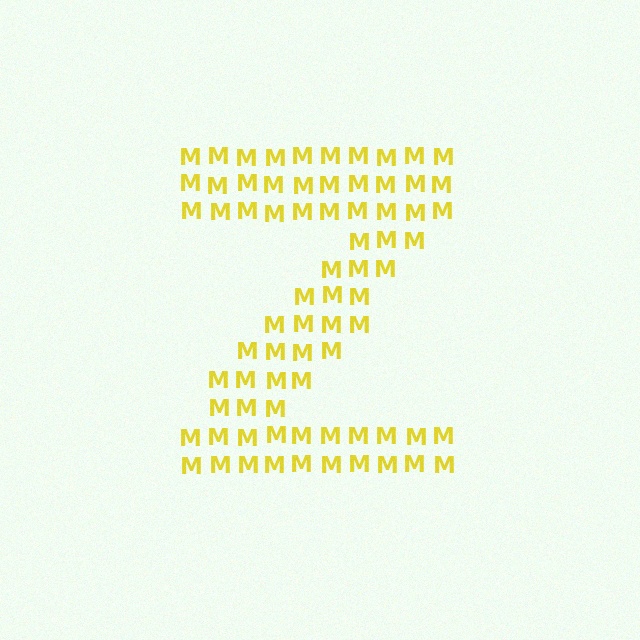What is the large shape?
The large shape is the letter Z.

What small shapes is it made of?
It is made of small letter M's.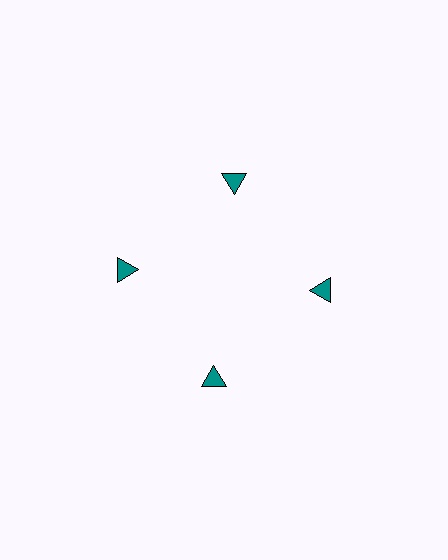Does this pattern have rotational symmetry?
Yes, this pattern has 4-fold rotational symmetry. It looks the same after rotating 90 degrees around the center.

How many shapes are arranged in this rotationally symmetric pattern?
There are 4 shapes, arranged in 4 groups of 1.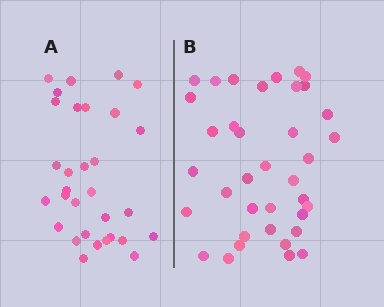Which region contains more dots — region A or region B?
Region B (the right region) has more dots.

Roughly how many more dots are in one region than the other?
Region B has about 6 more dots than region A.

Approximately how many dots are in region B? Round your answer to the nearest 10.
About 40 dots. (The exact count is 37, which rounds to 40.)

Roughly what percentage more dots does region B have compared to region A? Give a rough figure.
About 20% more.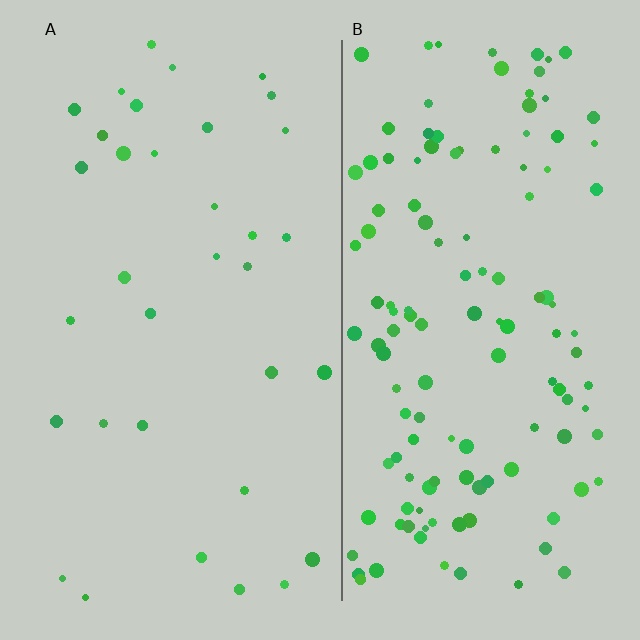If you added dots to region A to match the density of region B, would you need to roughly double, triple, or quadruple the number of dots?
Approximately quadruple.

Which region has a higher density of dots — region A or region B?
B (the right).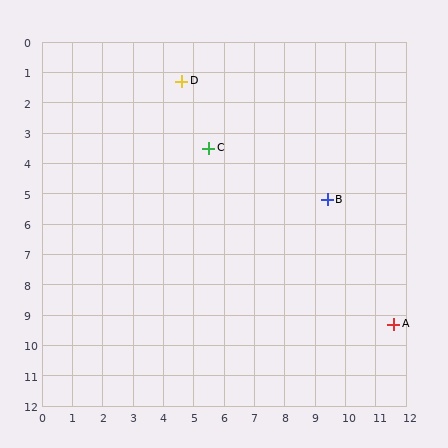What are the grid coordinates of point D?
Point D is at approximately (4.6, 1.3).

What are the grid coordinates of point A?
Point A is at approximately (11.6, 9.3).